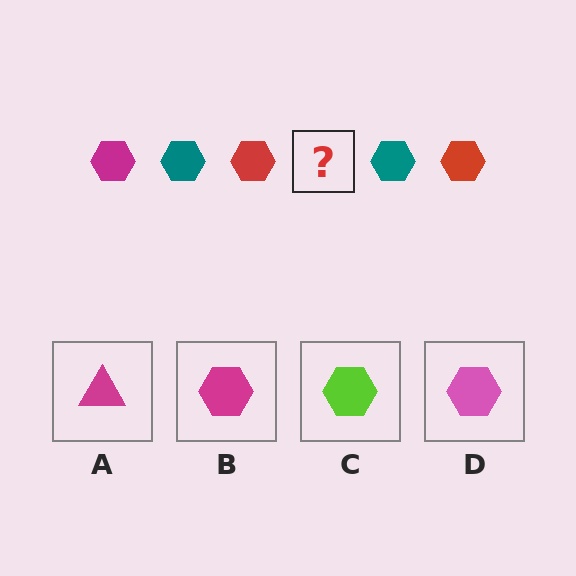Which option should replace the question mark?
Option B.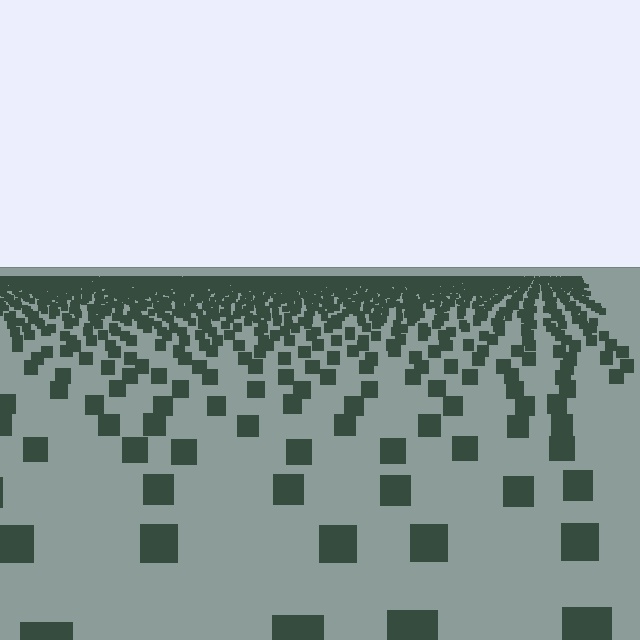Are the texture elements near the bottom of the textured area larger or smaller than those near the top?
Larger. Near the bottom, elements are closer to the viewer and appear at a bigger on-screen size.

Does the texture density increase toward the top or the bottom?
Density increases toward the top.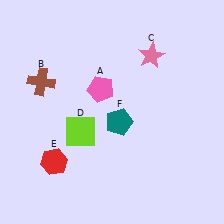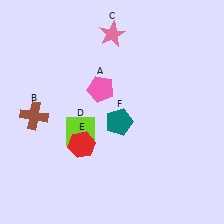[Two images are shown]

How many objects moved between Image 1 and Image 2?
3 objects moved between the two images.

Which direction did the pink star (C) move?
The pink star (C) moved left.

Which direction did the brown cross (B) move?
The brown cross (B) moved down.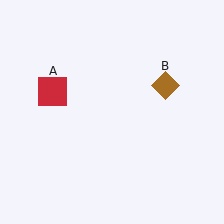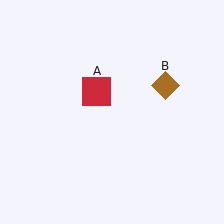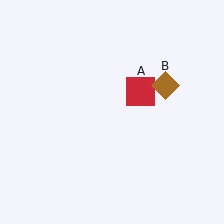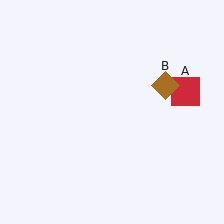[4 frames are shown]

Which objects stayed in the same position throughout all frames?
Brown diamond (object B) remained stationary.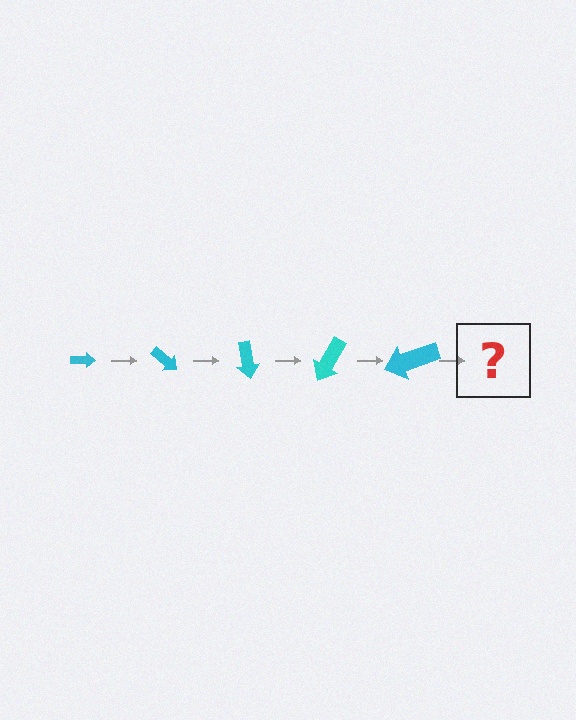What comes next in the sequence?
The next element should be an arrow, larger than the previous one and rotated 200 degrees from the start.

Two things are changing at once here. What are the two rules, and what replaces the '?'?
The two rules are that the arrow grows larger each step and it rotates 40 degrees each step. The '?' should be an arrow, larger than the previous one and rotated 200 degrees from the start.